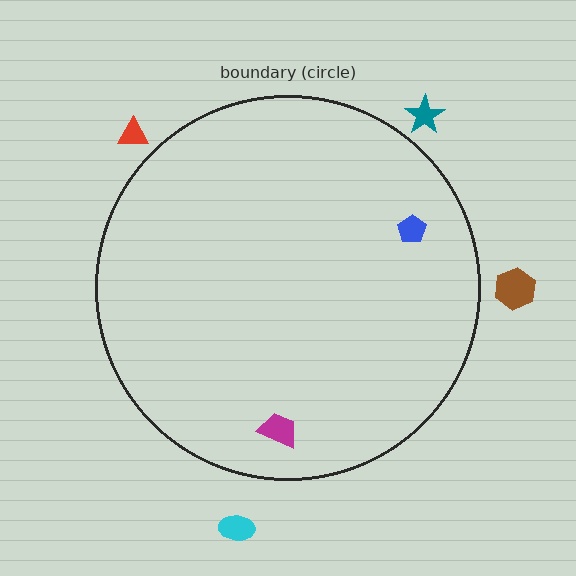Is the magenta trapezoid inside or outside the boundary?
Inside.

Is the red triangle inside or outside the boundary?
Outside.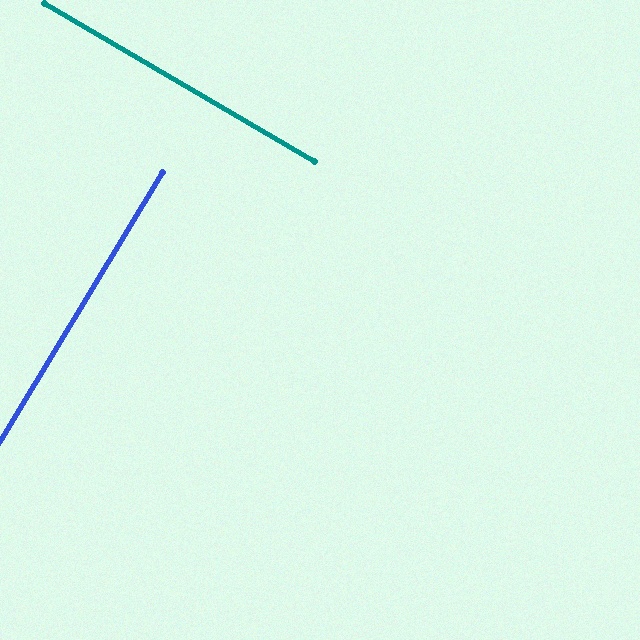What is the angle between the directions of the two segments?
Approximately 89 degrees.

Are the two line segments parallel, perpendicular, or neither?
Perpendicular — they meet at approximately 89°.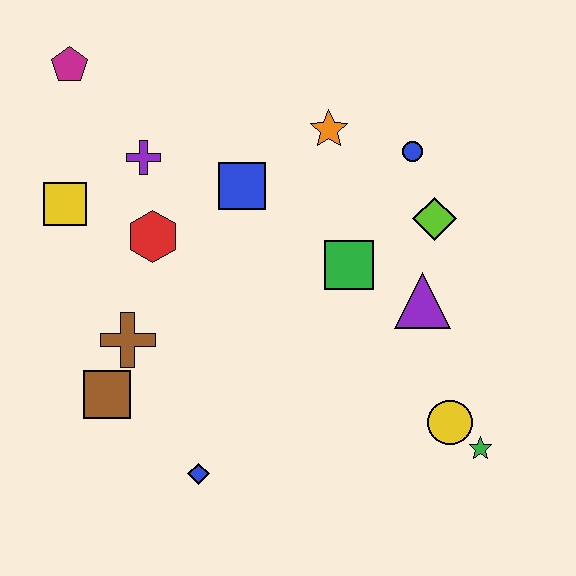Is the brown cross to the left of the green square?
Yes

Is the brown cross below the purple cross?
Yes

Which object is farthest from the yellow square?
The green star is farthest from the yellow square.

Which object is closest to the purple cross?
The red hexagon is closest to the purple cross.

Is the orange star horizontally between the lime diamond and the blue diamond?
Yes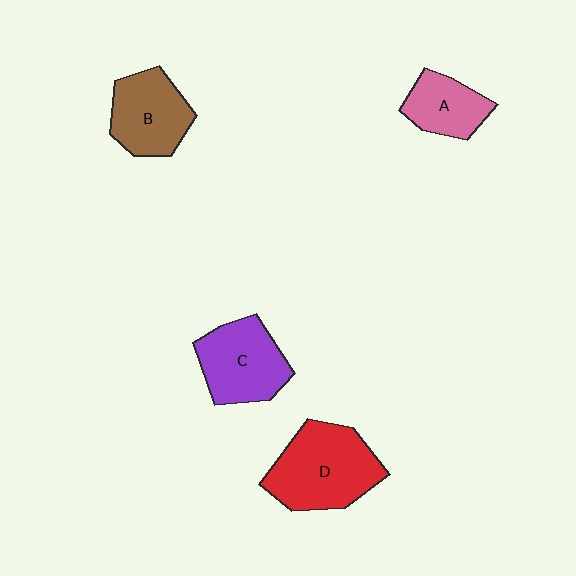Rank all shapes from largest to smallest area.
From largest to smallest: D (red), C (purple), B (brown), A (pink).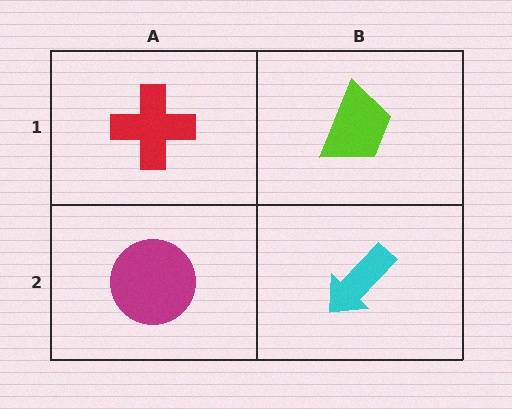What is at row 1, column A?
A red cross.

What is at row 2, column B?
A cyan arrow.